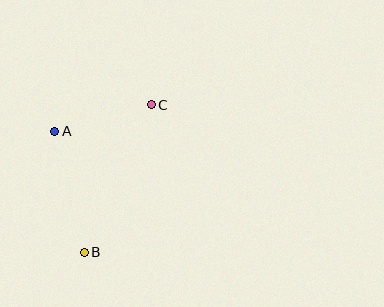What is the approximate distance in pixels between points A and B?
The distance between A and B is approximately 124 pixels.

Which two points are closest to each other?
Points A and C are closest to each other.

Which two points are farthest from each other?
Points B and C are farthest from each other.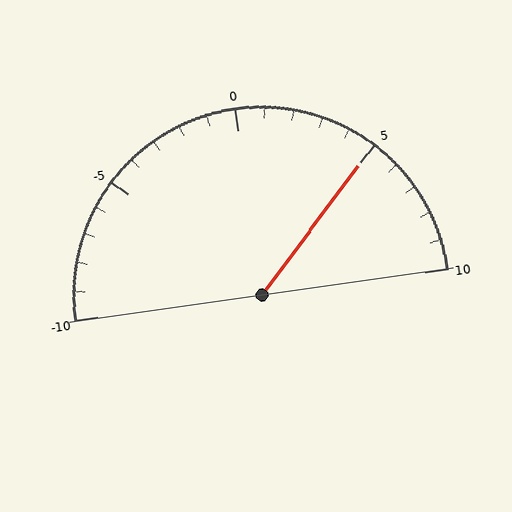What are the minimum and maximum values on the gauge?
The gauge ranges from -10 to 10.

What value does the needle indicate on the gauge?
The needle indicates approximately 5.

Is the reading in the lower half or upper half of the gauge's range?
The reading is in the upper half of the range (-10 to 10).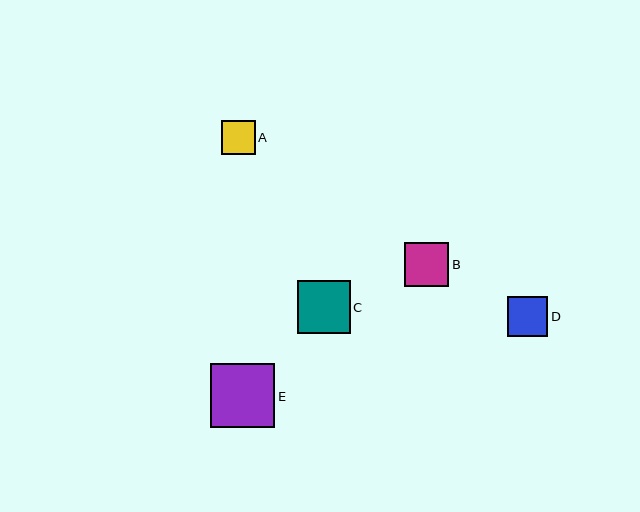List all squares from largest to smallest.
From largest to smallest: E, C, B, D, A.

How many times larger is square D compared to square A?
Square D is approximately 1.2 times the size of square A.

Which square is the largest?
Square E is the largest with a size of approximately 64 pixels.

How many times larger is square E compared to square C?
Square E is approximately 1.2 times the size of square C.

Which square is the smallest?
Square A is the smallest with a size of approximately 33 pixels.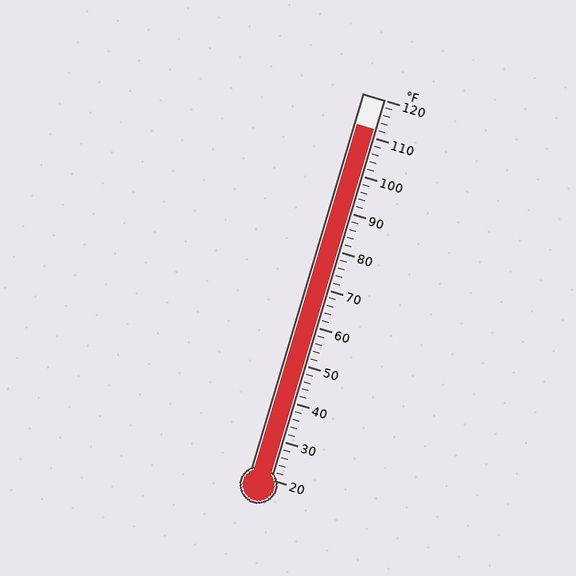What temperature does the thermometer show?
The thermometer shows approximately 112°F.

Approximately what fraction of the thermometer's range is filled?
The thermometer is filled to approximately 90% of its range.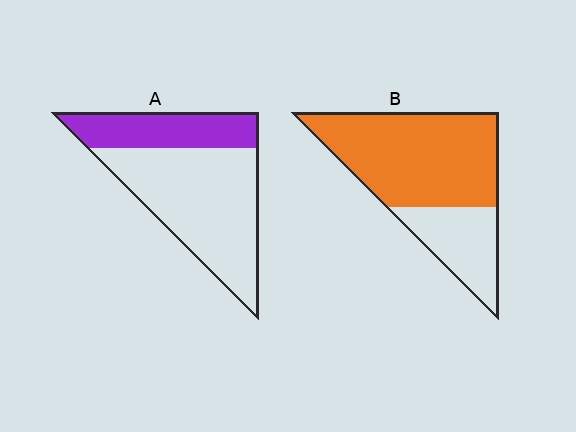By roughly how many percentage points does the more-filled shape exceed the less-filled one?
By roughly 40 percentage points (B over A).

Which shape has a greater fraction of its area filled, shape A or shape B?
Shape B.